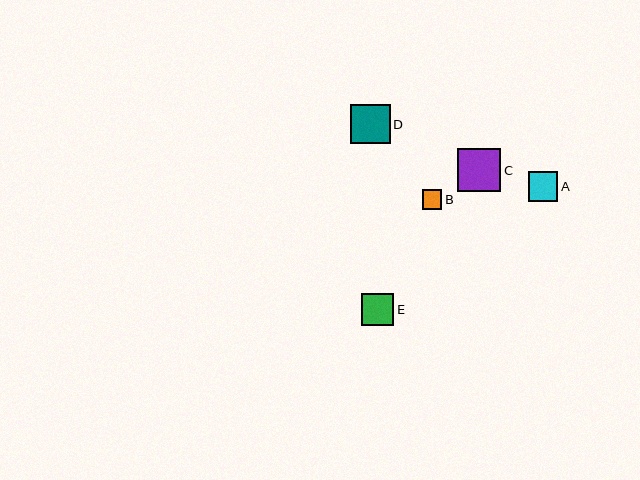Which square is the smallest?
Square B is the smallest with a size of approximately 19 pixels.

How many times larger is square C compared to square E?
Square C is approximately 1.4 times the size of square E.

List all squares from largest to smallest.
From largest to smallest: C, D, E, A, B.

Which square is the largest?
Square C is the largest with a size of approximately 43 pixels.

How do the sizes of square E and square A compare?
Square E and square A are approximately the same size.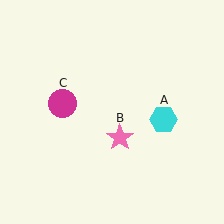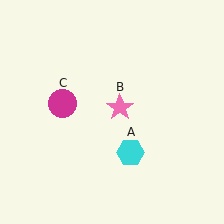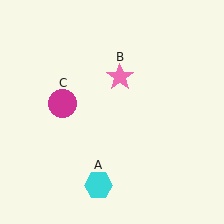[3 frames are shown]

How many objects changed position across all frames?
2 objects changed position: cyan hexagon (object A), pink star (object B).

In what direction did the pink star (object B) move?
The pink star (object B) moved up.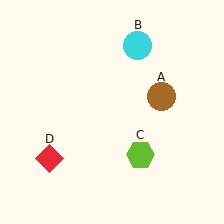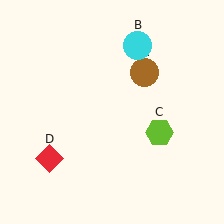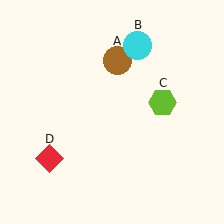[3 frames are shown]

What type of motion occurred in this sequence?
The brown circle (object A), lime hexagon (object C) rotated counterclockwise around the center of the scene.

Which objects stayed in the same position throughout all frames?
Cyan circle (object B) and red diamond (object D) remained stationary.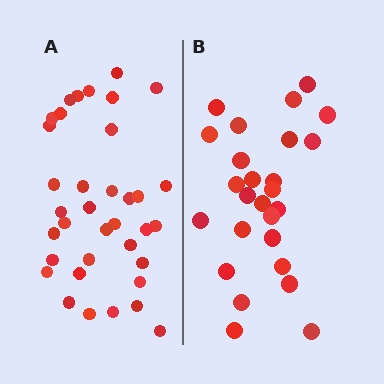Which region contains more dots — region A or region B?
Region A (the left region) has more dots.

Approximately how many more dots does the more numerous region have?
Region A has roughly 10 or so more dots than region B.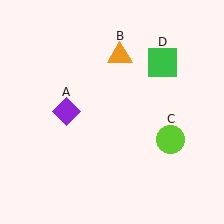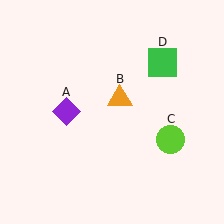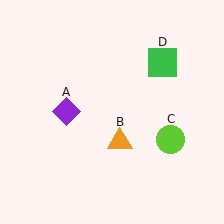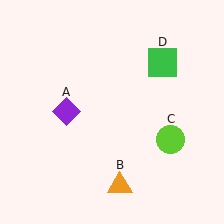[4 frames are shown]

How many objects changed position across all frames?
1 object changed position: orange triangle (object B).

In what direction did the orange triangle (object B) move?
The orange triangle (object B) moved down.